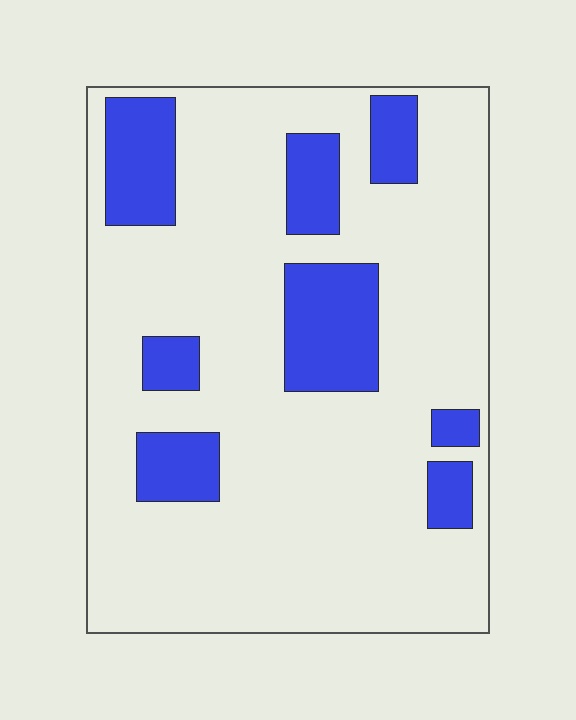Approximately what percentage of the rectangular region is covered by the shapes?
Approximately 20%.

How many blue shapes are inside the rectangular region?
8.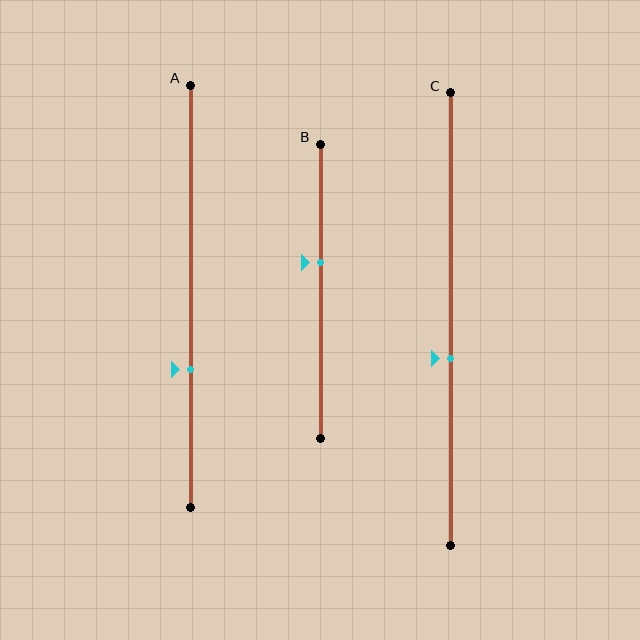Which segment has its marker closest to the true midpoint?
Segment C has its marker closest to the true midpoint.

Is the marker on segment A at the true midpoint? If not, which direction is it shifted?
No, the marker on segment A is shifted downward by about 17% of the segment length.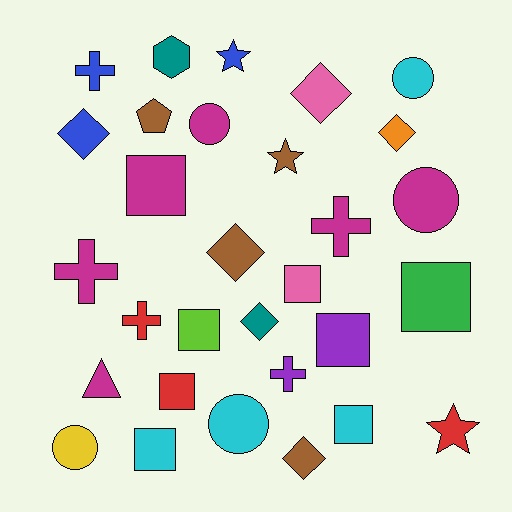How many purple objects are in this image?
There are 2 purple objects.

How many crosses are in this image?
There are 5 crosses.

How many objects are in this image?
There are 30 objects.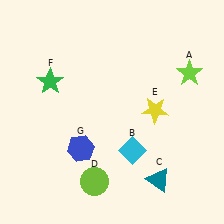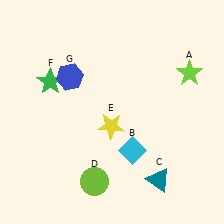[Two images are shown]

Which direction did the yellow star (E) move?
The yellow star (E) moved left.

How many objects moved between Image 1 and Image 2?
2 objects moved between the two images.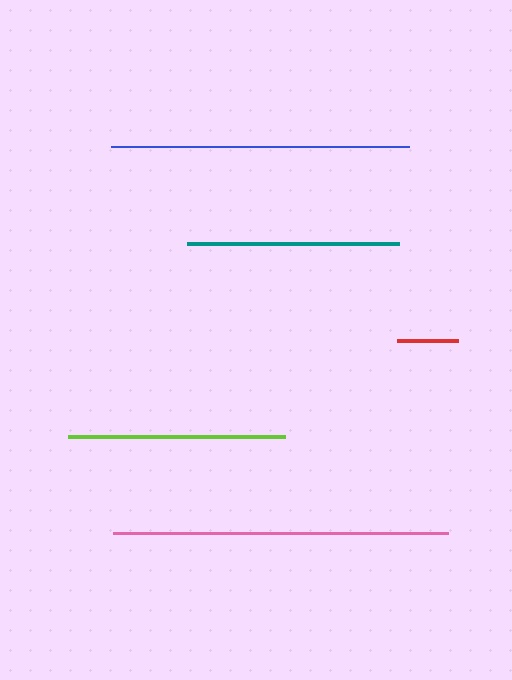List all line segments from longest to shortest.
From longest to shortest: pink, blue, lime, teal, red.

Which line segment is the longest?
The pink line is the longest at approximately 335 pixels.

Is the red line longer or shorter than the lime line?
The lime line is longer than the red line.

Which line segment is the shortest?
The red line is the shortest at approximately 61 pixels.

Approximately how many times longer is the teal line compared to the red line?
The teal line is approximately 3.5 times the length of the red line.